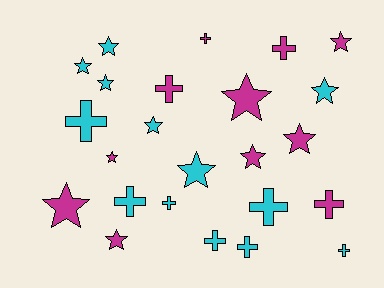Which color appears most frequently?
Cyan, with 13 objects.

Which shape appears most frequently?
Star, with 13 objects.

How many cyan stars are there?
There are 6 cyan stars.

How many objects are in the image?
There are 24 objects.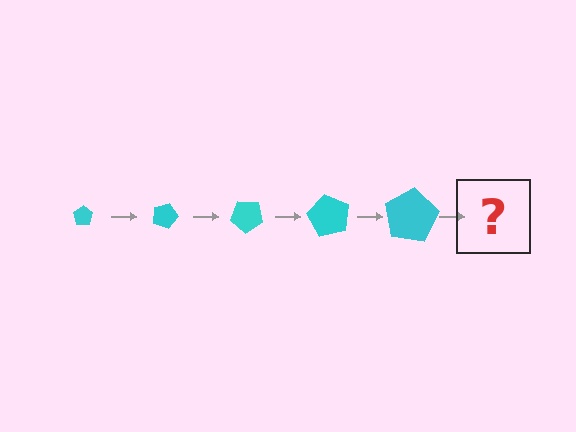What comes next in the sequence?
The next element should be a pentagon, larger than the previous one and rotated 100 degrees from the start.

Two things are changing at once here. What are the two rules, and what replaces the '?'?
The two rules are that the pentagon grows larger each step and it rotates 20 degrees each step. The '?' should be a pentagon, larger than the previous one and rotated 100 degrees from the start.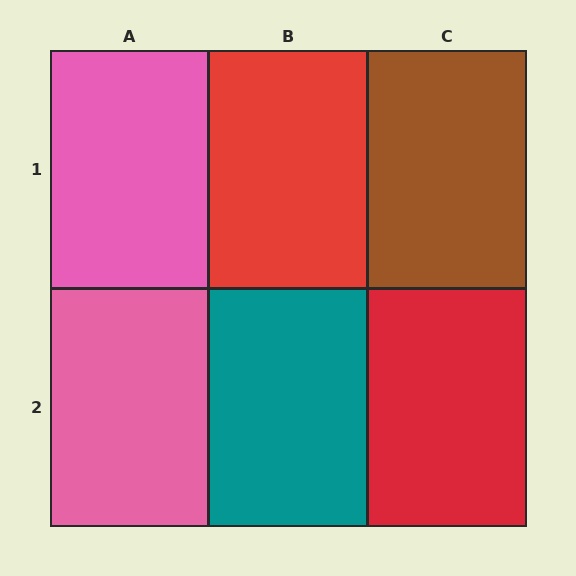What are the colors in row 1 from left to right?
Pink, red, brown.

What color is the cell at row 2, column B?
Teal.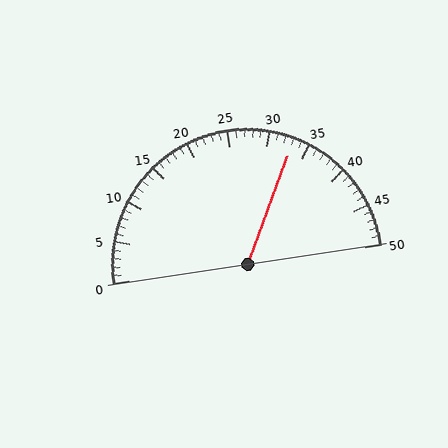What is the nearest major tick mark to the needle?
The nearest major tick mark is 35.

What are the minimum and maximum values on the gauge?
The gauge ranges from 0 to 50.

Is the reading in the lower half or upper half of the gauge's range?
The reading is in the upper half of the range (0 to 50).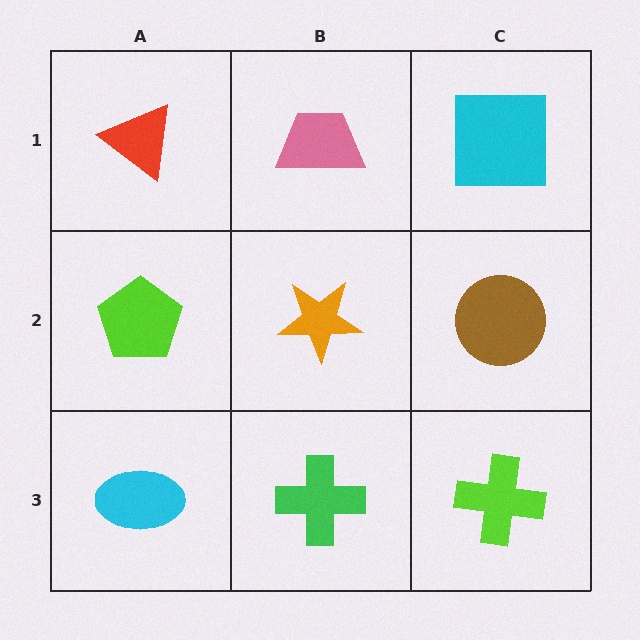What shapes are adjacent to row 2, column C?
A cyan square (row 1, column C), a lime cross (row 3, column C), an orange star (row 2, column B).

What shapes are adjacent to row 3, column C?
A brown circle (row 2, column C), a green cross (row 3, column B).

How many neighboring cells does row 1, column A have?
2.